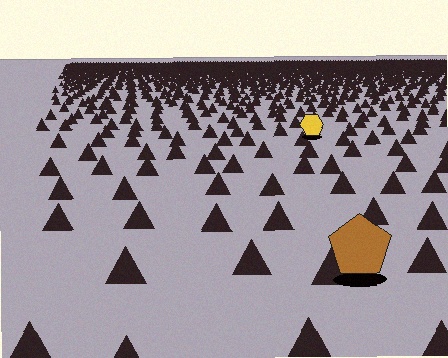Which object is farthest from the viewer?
The yellow hexagon is farthest from the viewer. It appears smaller and the ground texture around it is denser.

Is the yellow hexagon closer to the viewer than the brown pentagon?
No. The brown pentagon is closer — you can tell from the texture gradient: the ground texture is coarser near it.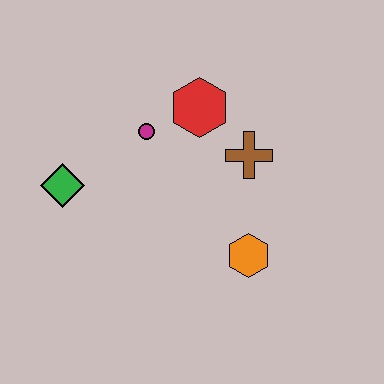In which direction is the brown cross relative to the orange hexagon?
The brown cross is above the orange hexagon.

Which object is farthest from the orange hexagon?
The green diamond is farthest from the orange hexagon.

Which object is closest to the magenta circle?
The red hexagon is closest to the magenta circle.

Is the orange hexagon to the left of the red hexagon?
No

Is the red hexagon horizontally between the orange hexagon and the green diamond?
Yes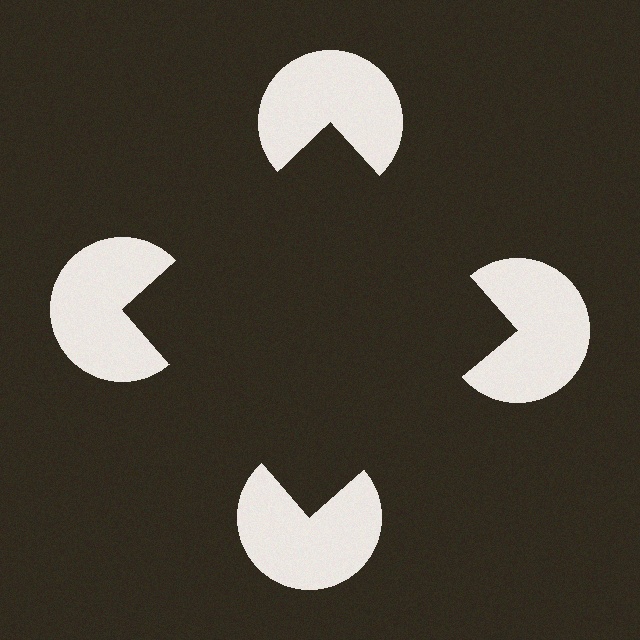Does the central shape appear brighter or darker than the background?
It typically appears slightly darker than the background, even though no actual brightness change is drawn.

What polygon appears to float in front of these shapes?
An illusory square — its edges are inferred from the aligned wedge cuts in the pac-man discs, not physically drawn.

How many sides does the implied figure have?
4 sides.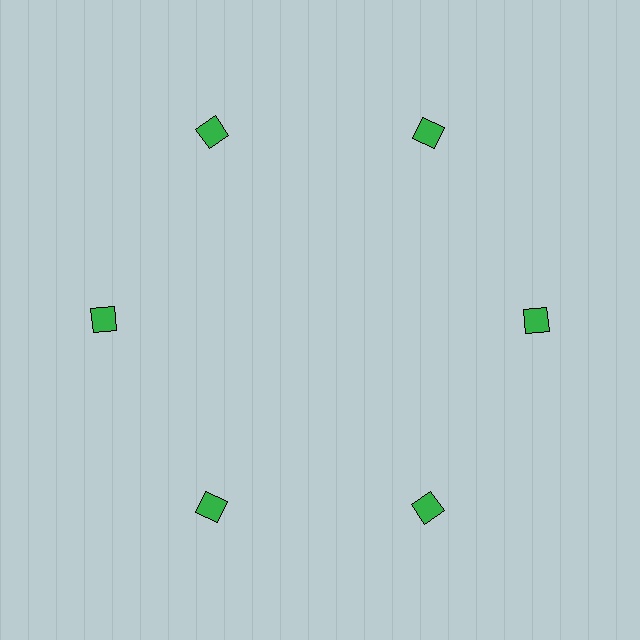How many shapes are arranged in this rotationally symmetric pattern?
There are 6 shapes, arranged in 6 groups of 1.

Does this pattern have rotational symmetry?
Yes, this pattern has 6-fold rotational symmetry. It looks the same after rotating 60 degrees around the center.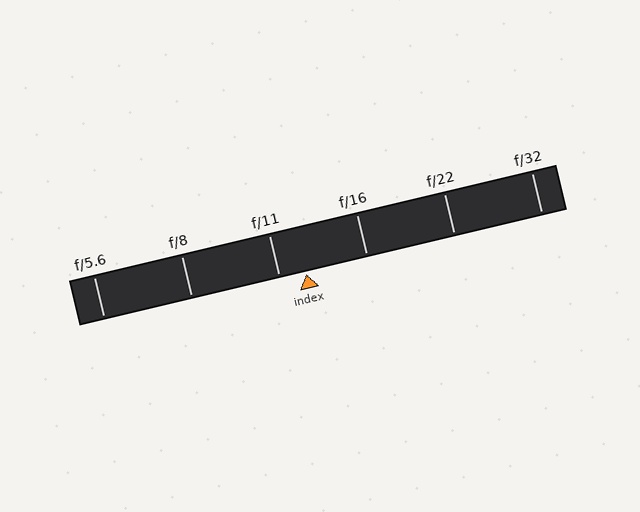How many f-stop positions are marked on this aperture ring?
There are 6 f-stop positions marked.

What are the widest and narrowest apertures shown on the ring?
The widest aperture shown is f/5.6 and the narrowest is f/32.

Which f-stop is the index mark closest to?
The index mark is closest to f/11.